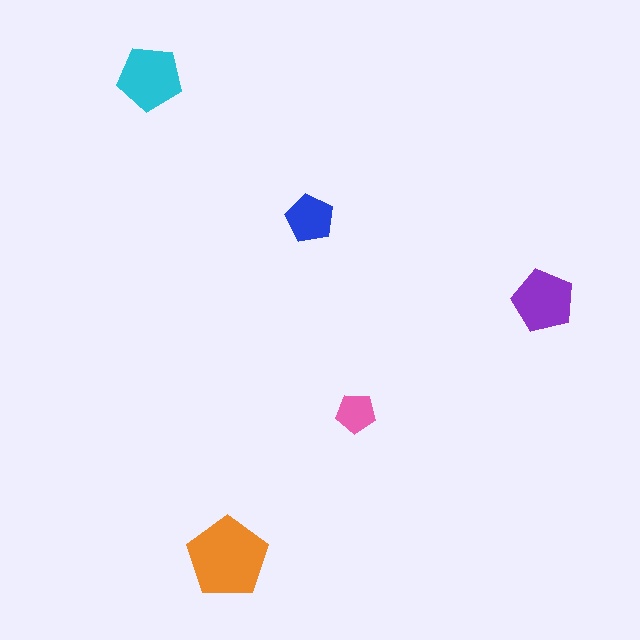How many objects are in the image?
There are 5 objects in the image.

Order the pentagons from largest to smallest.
the orange one, the cyan one, the purple one, the blue one, the pink one.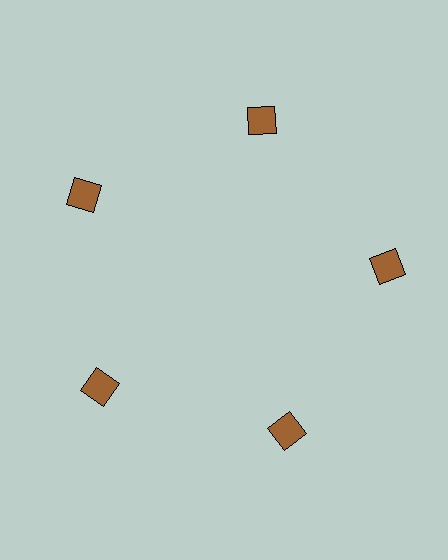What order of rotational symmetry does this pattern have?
This pattern has 5-fold rotational symmetry.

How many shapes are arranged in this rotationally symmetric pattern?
There are 5 shapes, arranged in 5 groups of 1.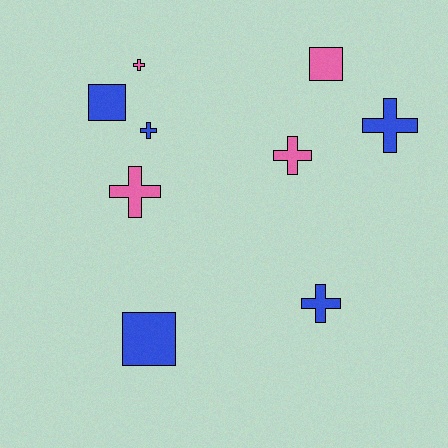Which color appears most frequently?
Blue, with 5 objects.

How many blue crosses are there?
There are 3 blue crosses.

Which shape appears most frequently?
Cross, with 6 objects.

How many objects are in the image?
There are 9 objects.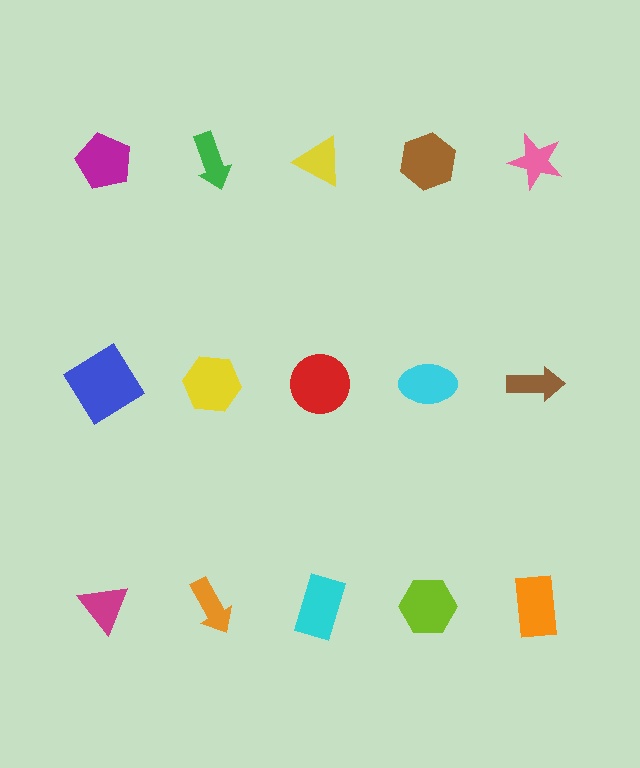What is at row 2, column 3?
A red circle.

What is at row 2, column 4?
A cyan ellipse.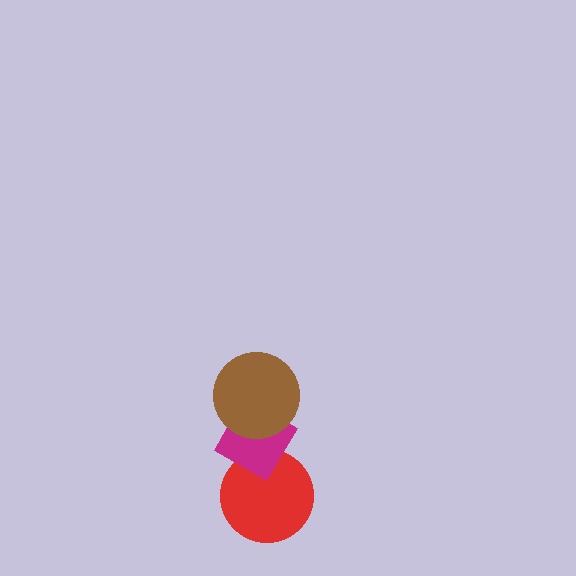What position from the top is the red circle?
The red circle is 3rd from the top.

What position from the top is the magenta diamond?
The magenta diamond is 2nd from the top.